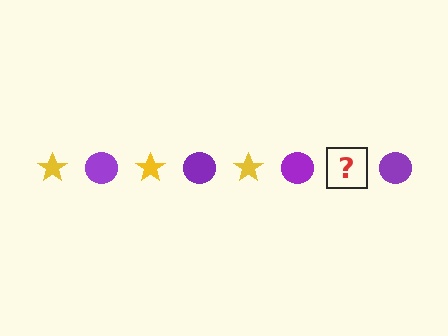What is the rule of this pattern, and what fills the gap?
The rule is that the pattern alternates between yellow star and purple circle. The gap should be filled with a yellow star.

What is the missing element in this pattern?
The missing element is a yellow star.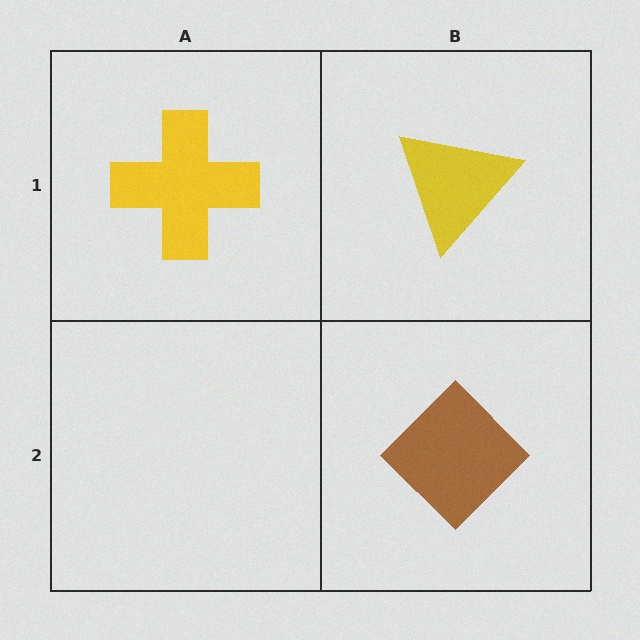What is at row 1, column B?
A yellow triangle.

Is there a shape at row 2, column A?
No, that cell is empty.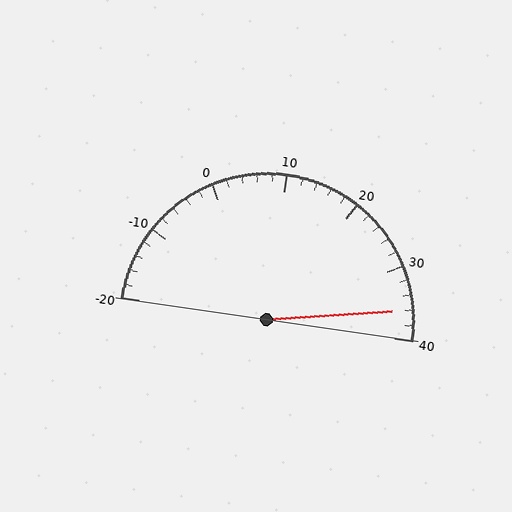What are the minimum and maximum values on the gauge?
The gauge ranges from -20 to 40.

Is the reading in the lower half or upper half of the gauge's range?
The reading is in the upper half of the range (-20 to 40).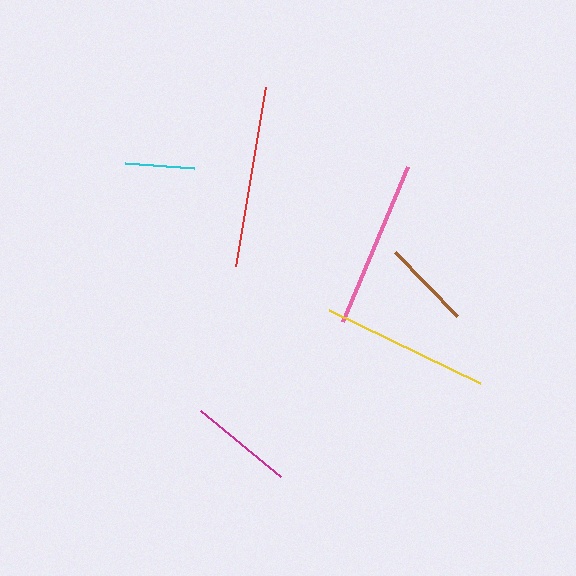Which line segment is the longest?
The red line is the longest at approximately 181 pixels.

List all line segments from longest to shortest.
From longest to shortest: red, yellow, pink, magenta, brown, cyan.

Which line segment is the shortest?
The cyan line is the shortest at approximately 69 pixels.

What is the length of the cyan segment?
The cyan segment is approximately 69 pixels long.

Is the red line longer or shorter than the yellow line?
The red line is longer than the yellow line.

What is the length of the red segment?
The red segment is approximately 181 pixels long.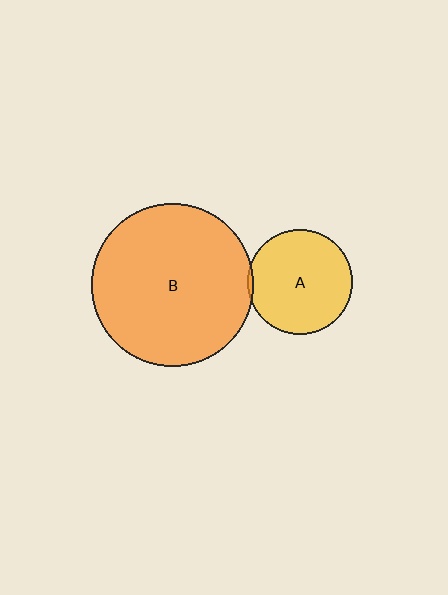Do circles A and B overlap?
Yes.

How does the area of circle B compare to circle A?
Approximately 2.4 times.